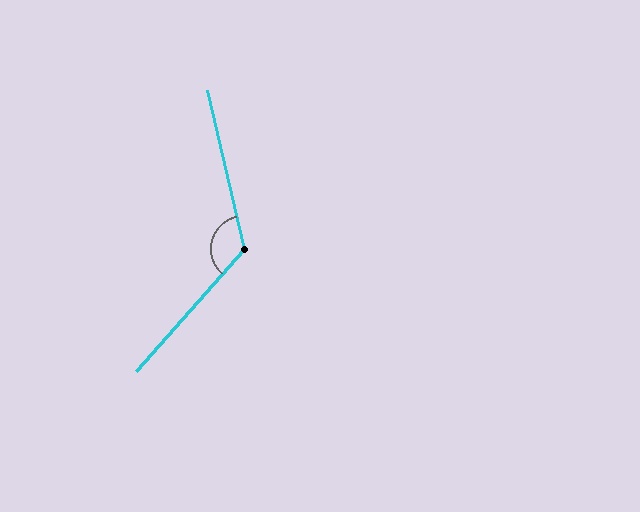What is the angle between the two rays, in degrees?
Approximately 126 degrees.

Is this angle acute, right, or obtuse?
It is obtuse.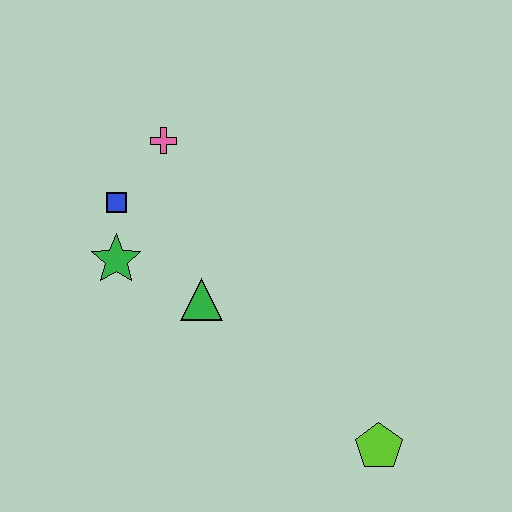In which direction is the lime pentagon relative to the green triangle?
The lime pentagon is to the right of the green triangle.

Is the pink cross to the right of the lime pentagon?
No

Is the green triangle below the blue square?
Yes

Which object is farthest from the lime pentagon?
The pink cross is farthest from the lime pentagon.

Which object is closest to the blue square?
The green star is closest to the blue square.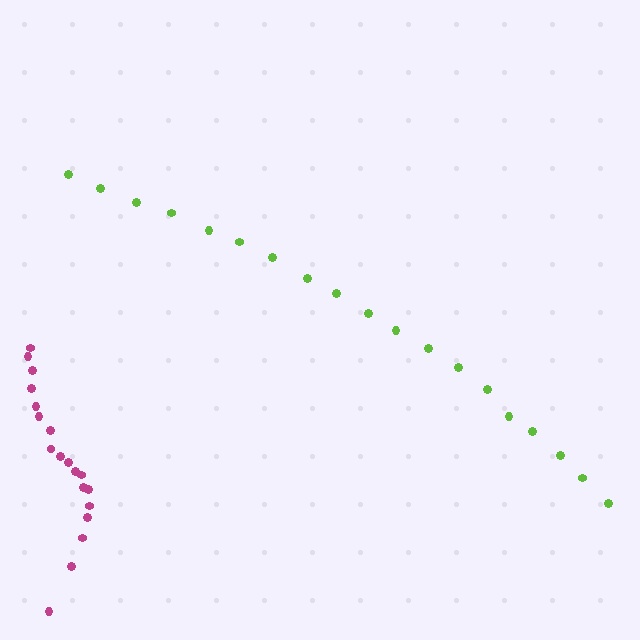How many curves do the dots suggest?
There are 2 distinct paths.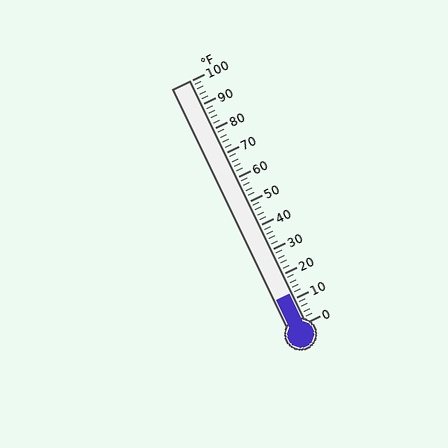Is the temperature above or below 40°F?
The temperature is below 40°F.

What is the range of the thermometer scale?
The thermometer scale ranges from 0°F to 100°F.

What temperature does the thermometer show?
The thermometer shows approximately 12°F.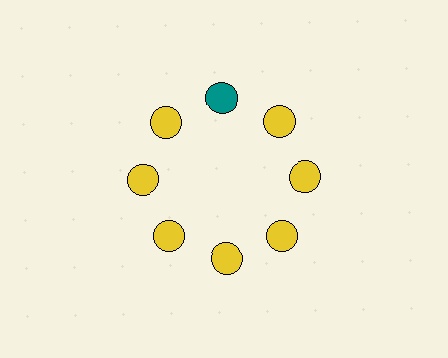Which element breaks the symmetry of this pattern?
The teal circle at roughly the 12 o'clock position breaks the symmetry. All other shapes are yellow circles.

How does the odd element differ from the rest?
It has a different color: teal instead of yellow.